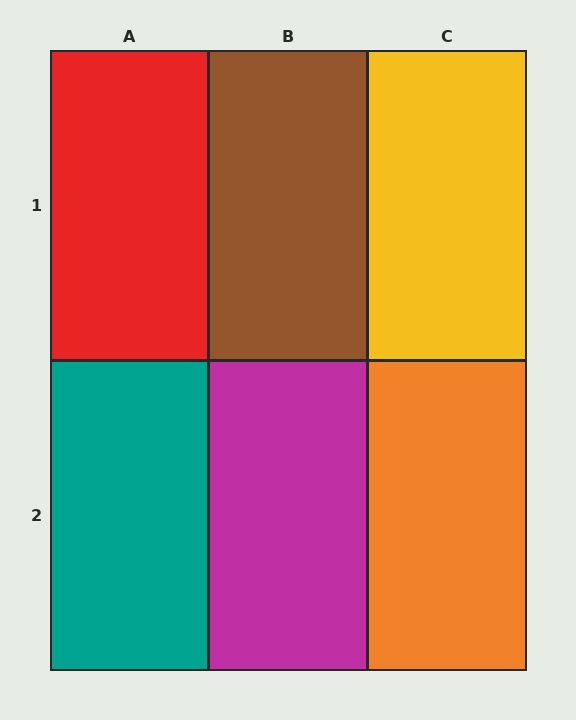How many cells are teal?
1 cell is teal.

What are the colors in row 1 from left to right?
Red, brown, yellow.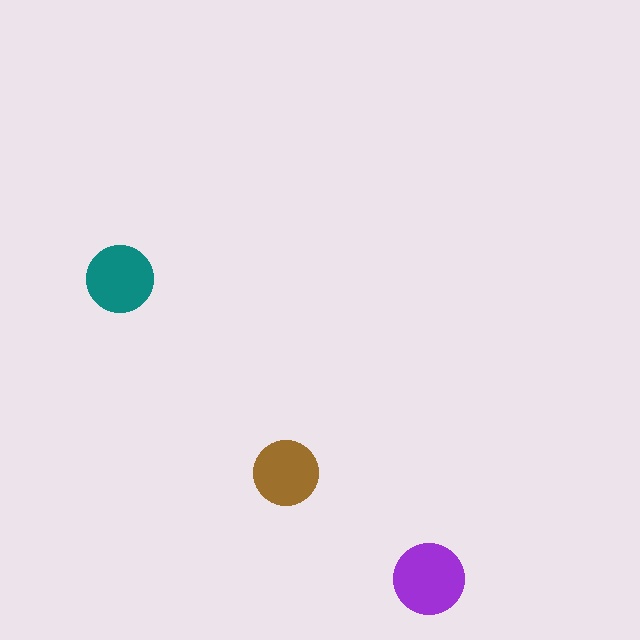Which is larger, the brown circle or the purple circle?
The purple one.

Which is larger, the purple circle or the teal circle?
The purple one.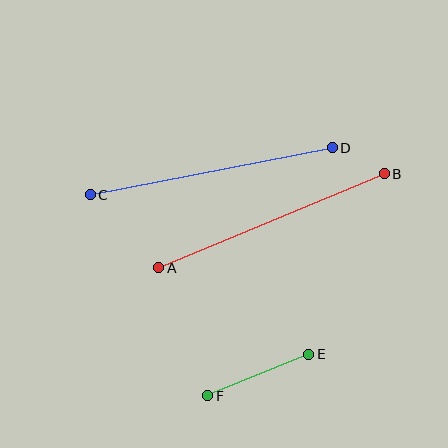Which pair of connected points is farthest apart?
Points C and D are farthest apart.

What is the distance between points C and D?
The distance is approximately 247 pixels.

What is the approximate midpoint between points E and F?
The midpoint is at approximately (258, 375) pixels.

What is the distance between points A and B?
The distance is approximately 244 pixels.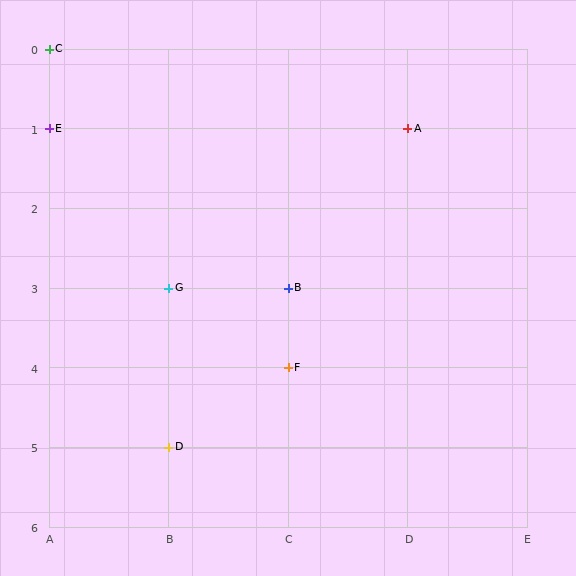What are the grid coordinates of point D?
Point D is at grid coordinates (B, 5).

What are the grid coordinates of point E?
Point E is at grid coordinates (A, 1).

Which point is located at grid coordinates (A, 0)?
Point C is at (A, 0).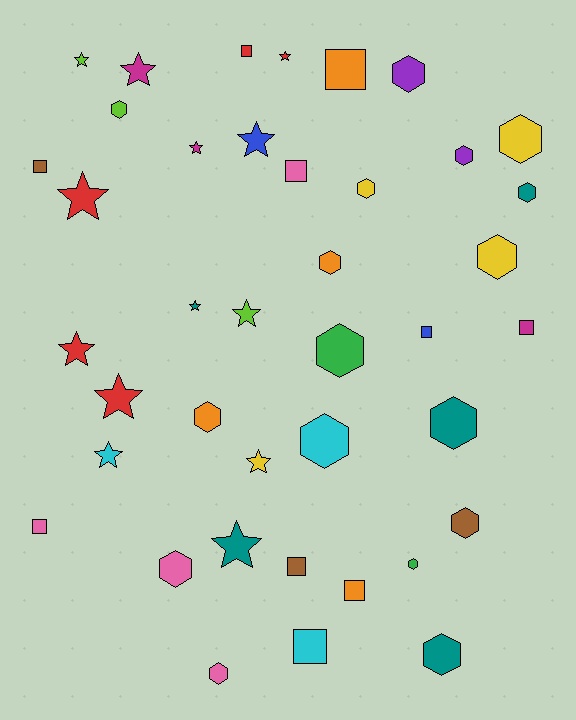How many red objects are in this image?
There are 5 red objects.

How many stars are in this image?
There are 13 stars.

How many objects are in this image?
There are 40 objects.